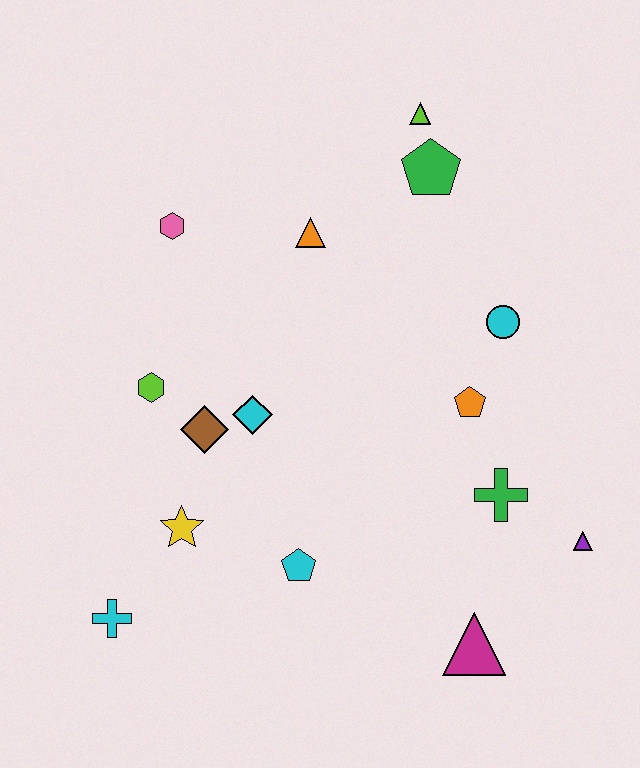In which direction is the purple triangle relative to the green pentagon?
The purple triangle is below the green pentagon.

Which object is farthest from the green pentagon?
The cyan cross is farthest from the green pentagon.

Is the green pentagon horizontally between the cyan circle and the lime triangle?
Yes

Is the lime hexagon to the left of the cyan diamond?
Yes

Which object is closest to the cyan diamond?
The brown diamond is closest to the cyan diamond.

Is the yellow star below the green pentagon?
Yes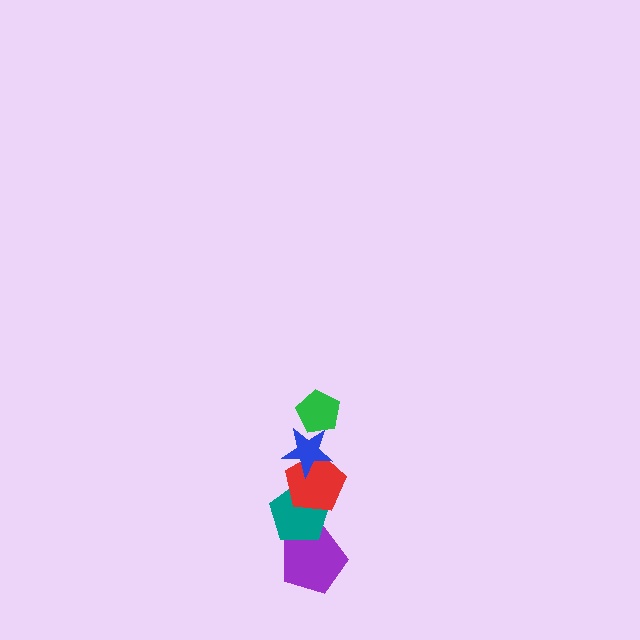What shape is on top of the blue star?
The green pentagon is on top of the blue star.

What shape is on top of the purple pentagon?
The teal pentagon is on top of the purple pentagon.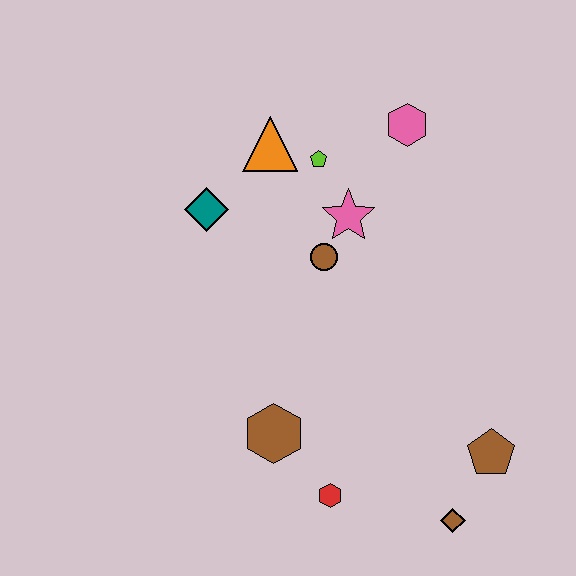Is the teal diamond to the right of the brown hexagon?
No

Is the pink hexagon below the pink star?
No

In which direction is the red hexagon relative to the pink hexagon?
The red hexagon is below the pink hexagon.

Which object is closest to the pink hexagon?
The lime pentagon is closest to the pink hexagon.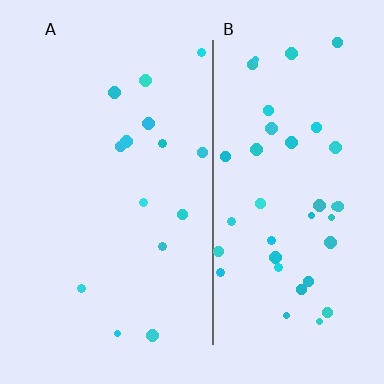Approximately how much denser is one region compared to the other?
Approximately 2.6× — region B over region A.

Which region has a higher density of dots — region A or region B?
B (the right).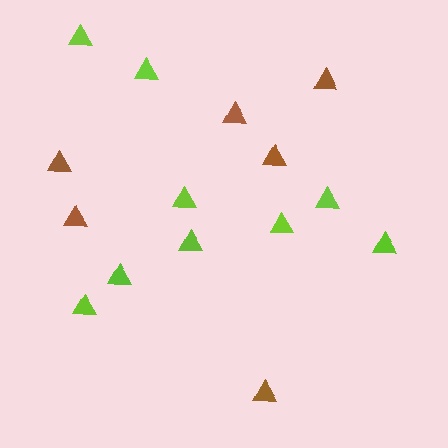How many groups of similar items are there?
There are 2 groups: one group of brown triangles (6) and one group of lime triangles (9).